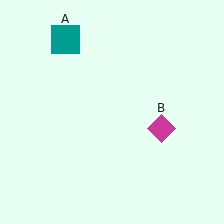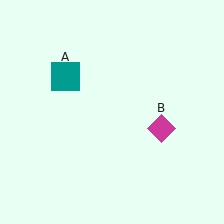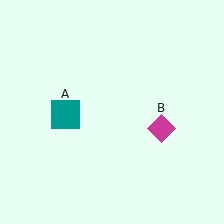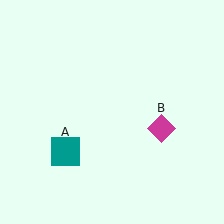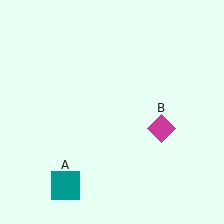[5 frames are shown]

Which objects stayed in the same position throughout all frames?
Magenta diamond (object B) remained stationary.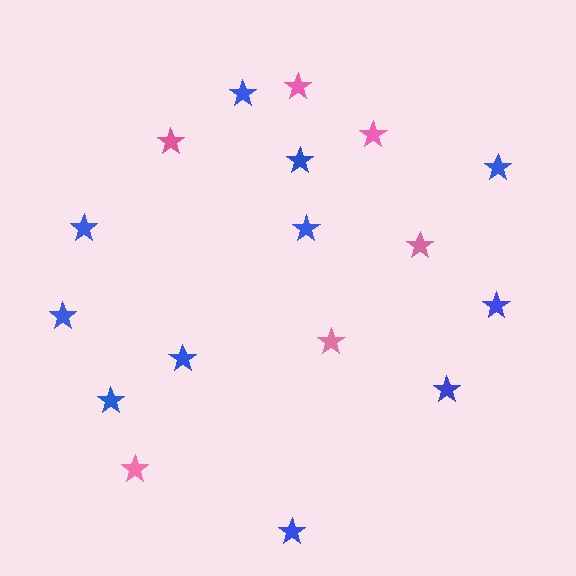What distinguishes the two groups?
There are 2 groups: one group of pink stars (6) and one group of blue stars (11).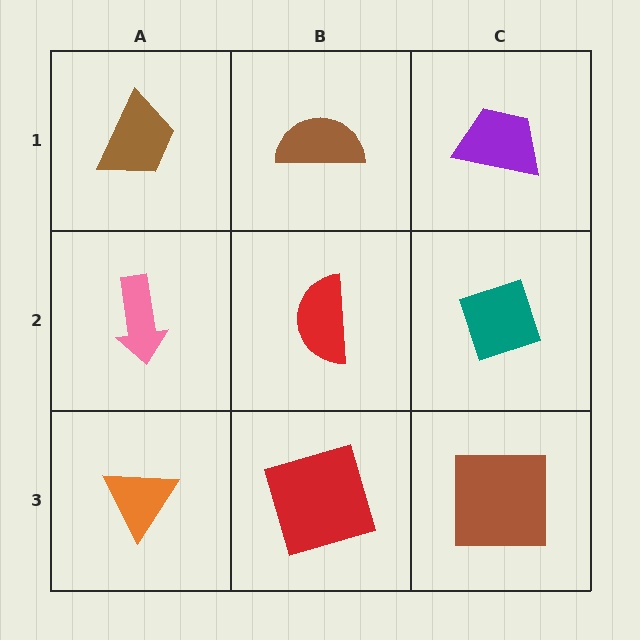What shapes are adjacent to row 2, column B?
A brown semicircle (row 1, column B), a red square (row 3, column B), a pink arrow (row 2, column A), a teal diamond (row 2, column C).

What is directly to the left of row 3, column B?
An orange triangle.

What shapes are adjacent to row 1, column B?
A red semicircle (row 2, column B), a brown trapezoid (row 1, column A), a purple trapezoid (row 1, column C).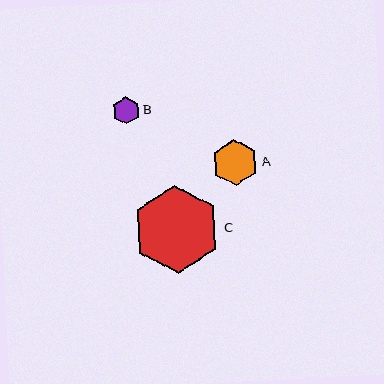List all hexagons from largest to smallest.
From largest to smallest: C, A, B.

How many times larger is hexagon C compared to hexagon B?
Hexagon C is approximately 3.2 times the size of hexagon B.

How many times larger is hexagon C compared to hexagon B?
Hexagon C is approximately 3.2 times the size of hexagon B.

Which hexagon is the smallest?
Hexagon B is the smallest with a size of approximately 28 pixels.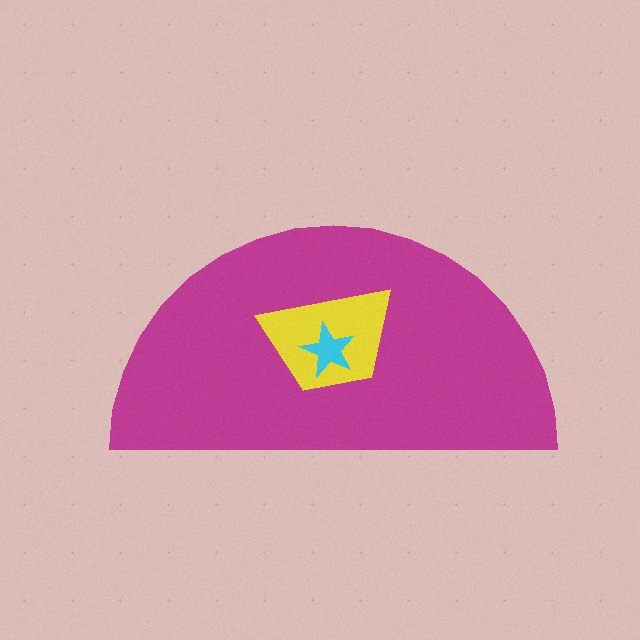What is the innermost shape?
The cyan star.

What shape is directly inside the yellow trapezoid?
The cyan star.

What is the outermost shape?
The magenta semicircle.